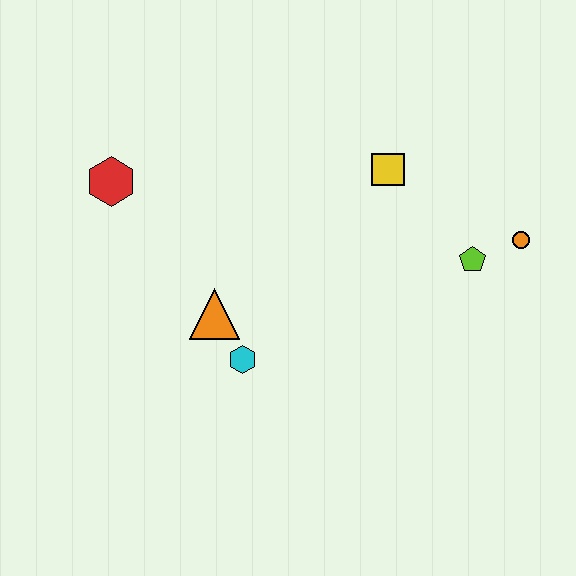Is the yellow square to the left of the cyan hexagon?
No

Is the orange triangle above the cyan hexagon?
Yes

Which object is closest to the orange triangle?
The cyan hexagon is closest to the orange triangle.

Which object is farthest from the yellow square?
The red hexagon is farthest from the yellow square.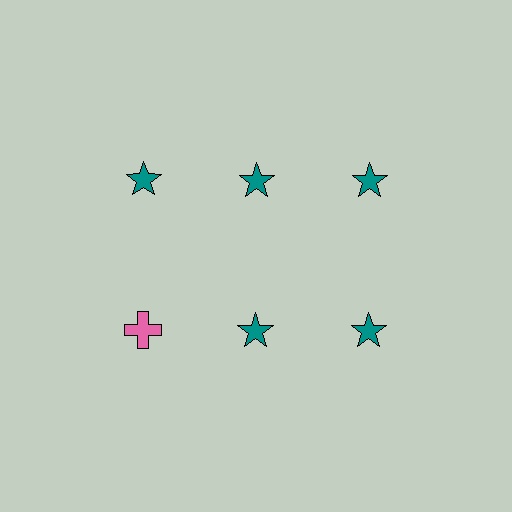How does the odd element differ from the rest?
It differs in both color (pink instead of teal) and shape (cross instead of star).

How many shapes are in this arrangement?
There are 6 shapes arranged in a grid pattern.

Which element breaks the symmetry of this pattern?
The pink cross in the second row, leftmost column breaks the symmetry. All other shapes are teal stars.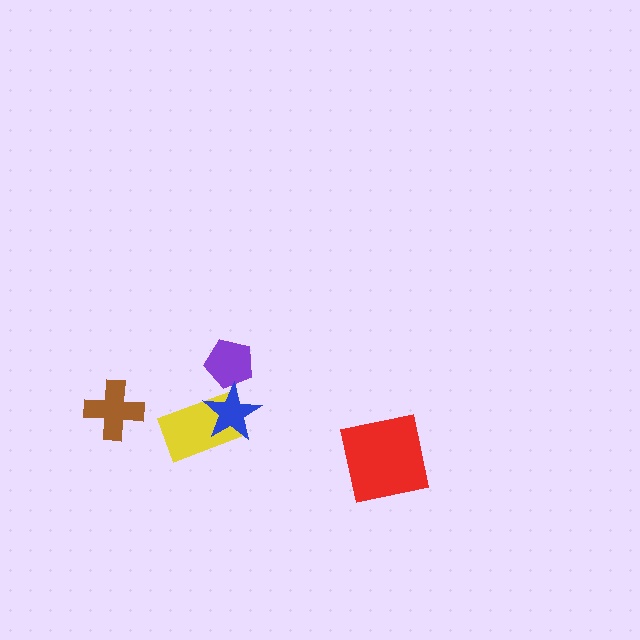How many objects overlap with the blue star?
2 objects overlap with the blue star.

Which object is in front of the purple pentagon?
The blue star is in front of the purple pentagon.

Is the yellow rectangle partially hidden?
Yes, it is partially covered by another shape.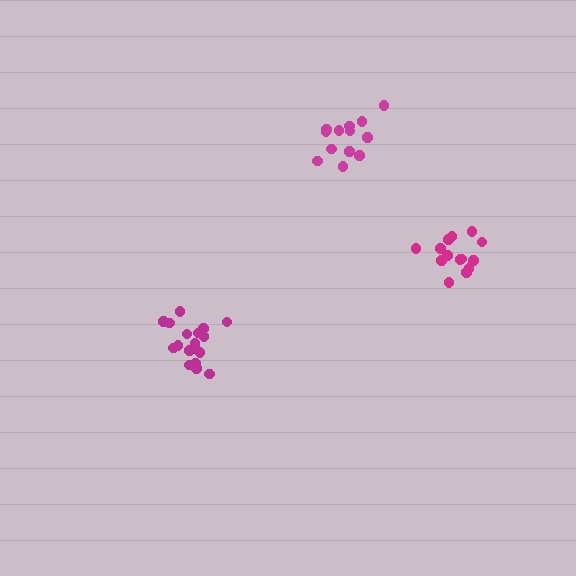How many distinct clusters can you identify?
There are 3 distinct clusters.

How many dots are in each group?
Group 1: 19 dots, Group 2: 13 dots, Group 3: 14 dots (46 total).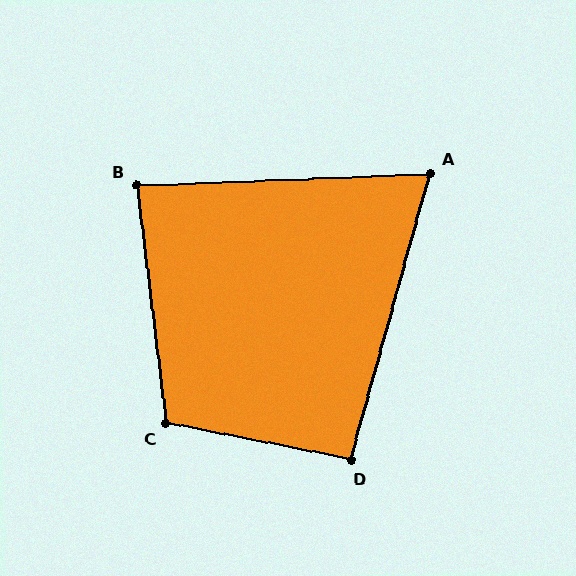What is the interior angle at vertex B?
Approximately 85 degrees (approximately right).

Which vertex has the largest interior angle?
C, at approximately 108 degrees.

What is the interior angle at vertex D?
Approximately 95 degrees (approximately right).